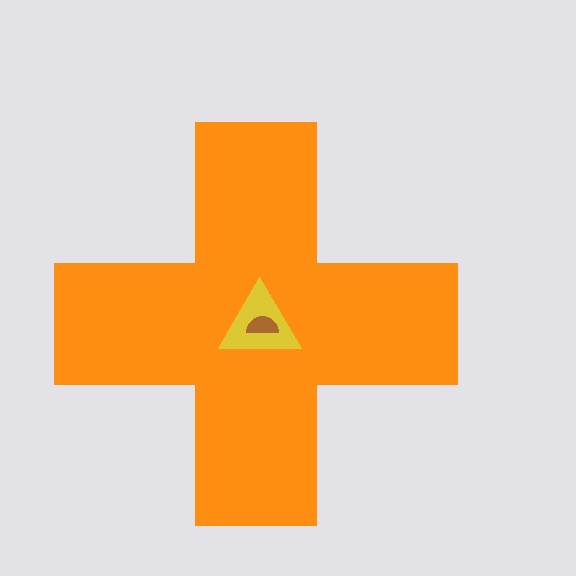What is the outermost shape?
The orange cross.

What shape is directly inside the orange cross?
The yellow triangle.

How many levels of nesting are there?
3.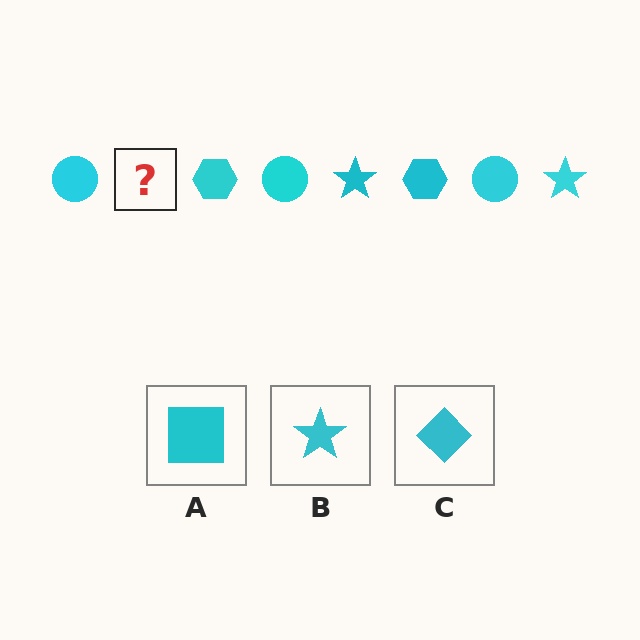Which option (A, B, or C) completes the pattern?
B.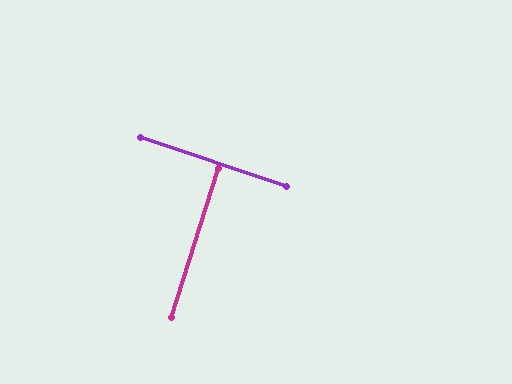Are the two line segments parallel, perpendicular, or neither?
Perpendicular — they meet at approximately 89°.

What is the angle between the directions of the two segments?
Approximately 89 degrees.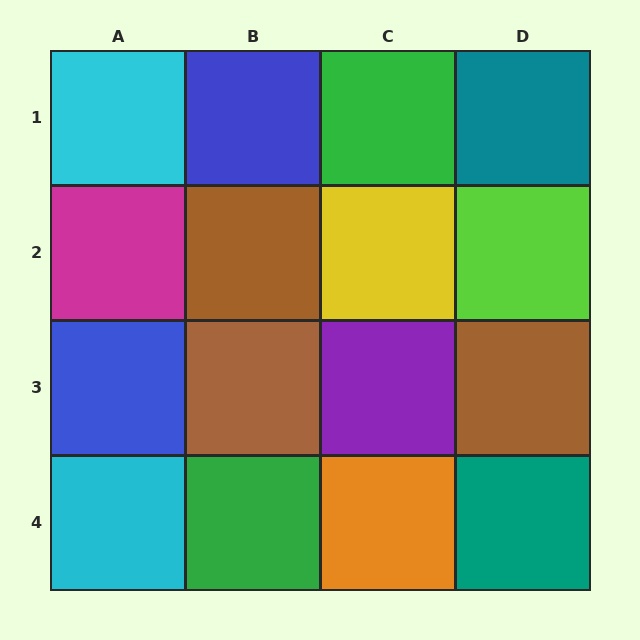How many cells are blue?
2 cells are blue.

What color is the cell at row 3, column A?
Blue.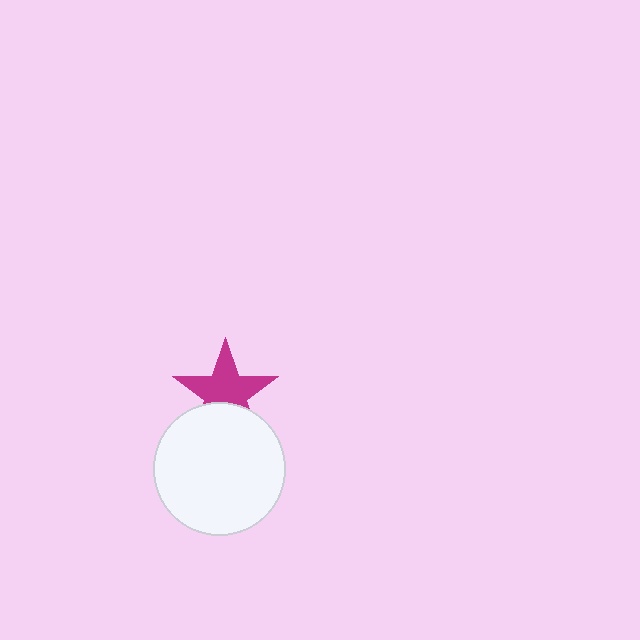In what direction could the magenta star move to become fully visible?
The magenta star could move up. That would shift it out from behind the white circle entirely.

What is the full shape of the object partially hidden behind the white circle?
The partially hidden object is a magenta star.